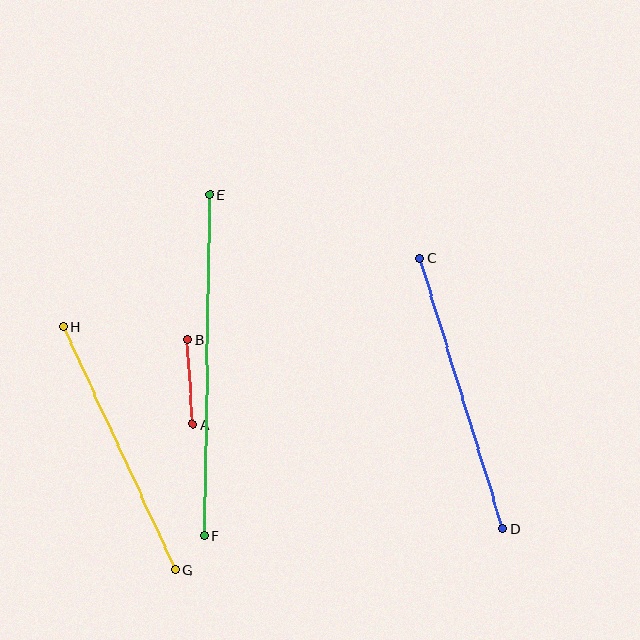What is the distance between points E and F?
The distance is approximately 341 pixels.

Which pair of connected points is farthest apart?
Points E and F are farthest apart.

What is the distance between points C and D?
The distance is approximately 283 pixels.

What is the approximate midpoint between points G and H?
The midpoint is at approximately (119, 448) pixels.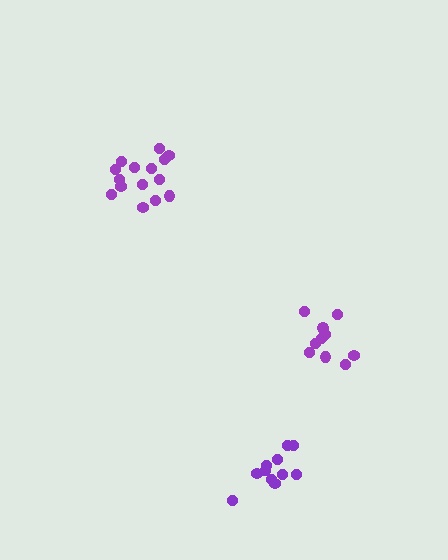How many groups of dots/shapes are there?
There are 3 groups.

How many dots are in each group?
Group 1: 10 dots, Group 2: 15 dots, Group 3: 11 dots (36 total).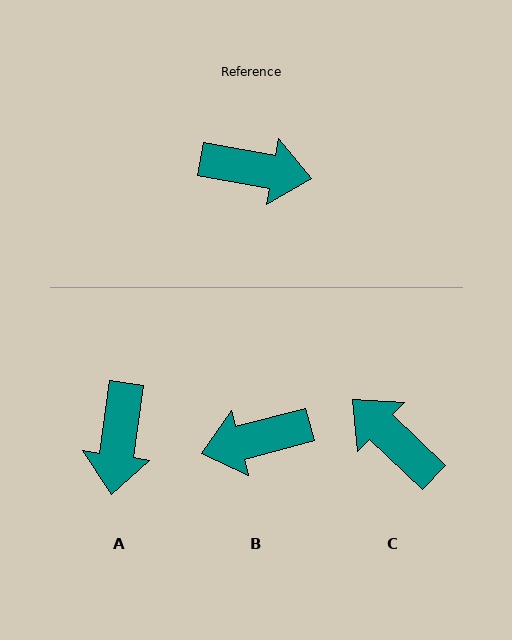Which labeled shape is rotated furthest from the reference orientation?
B, about 155 degrees away.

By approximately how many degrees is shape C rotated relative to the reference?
Approximately 146 degrees counter-clockwise.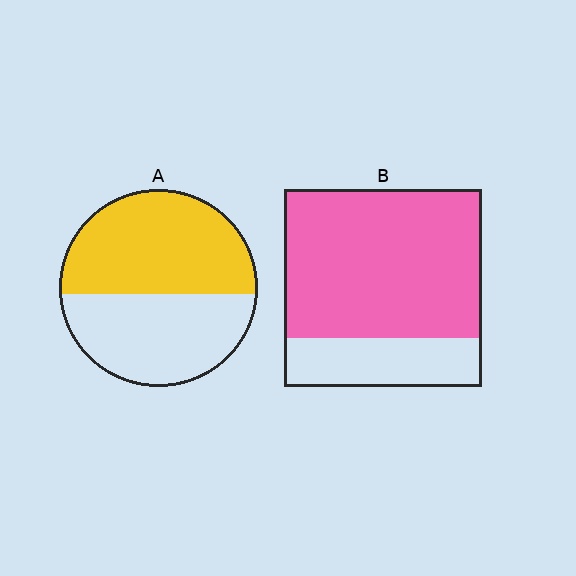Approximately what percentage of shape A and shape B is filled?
A is approximately 55% and B is approximately 75%.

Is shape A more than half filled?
Roughly half.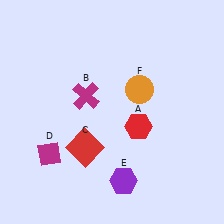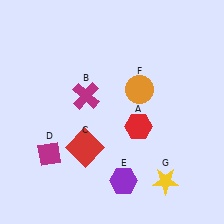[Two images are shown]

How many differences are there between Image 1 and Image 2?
There is 1 difference between the two images.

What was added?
A yellow star (G) was added in Image 2.